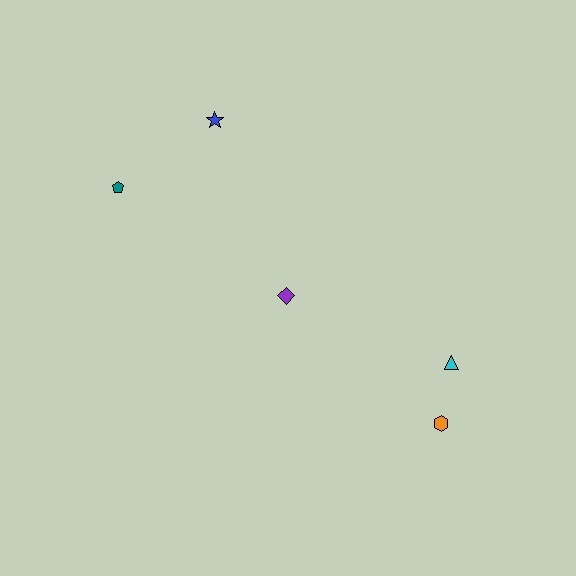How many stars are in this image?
There is 1 star.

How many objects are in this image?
There are 5 objects.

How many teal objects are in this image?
There is 1 teal object.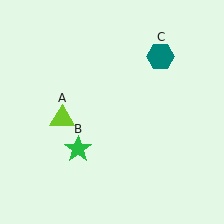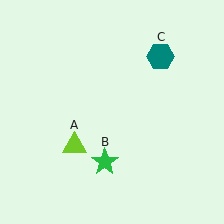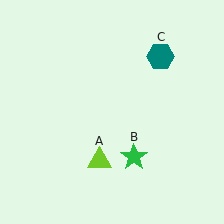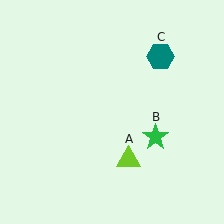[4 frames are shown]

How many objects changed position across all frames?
2 objects changed position: lime triangle (object A), green star (object B).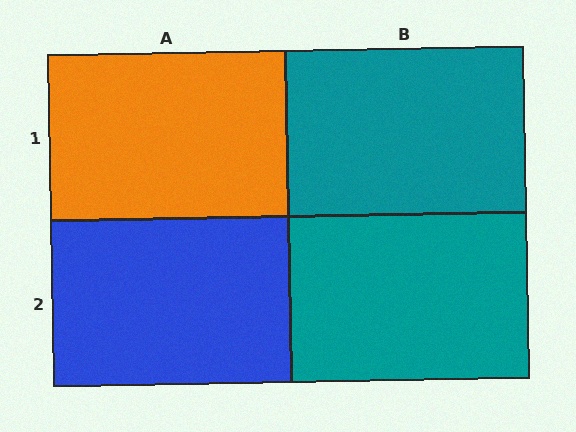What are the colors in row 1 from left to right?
Orange, teal.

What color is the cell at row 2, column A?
Blue.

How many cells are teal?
2 cells are teal.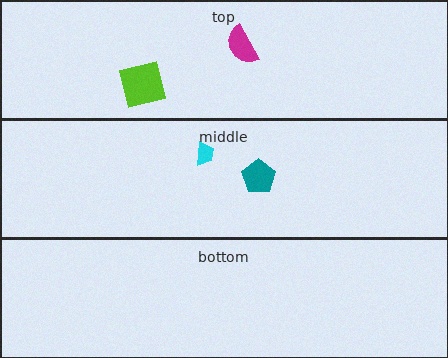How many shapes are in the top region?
2.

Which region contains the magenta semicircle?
The top region.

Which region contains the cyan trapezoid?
The middle region.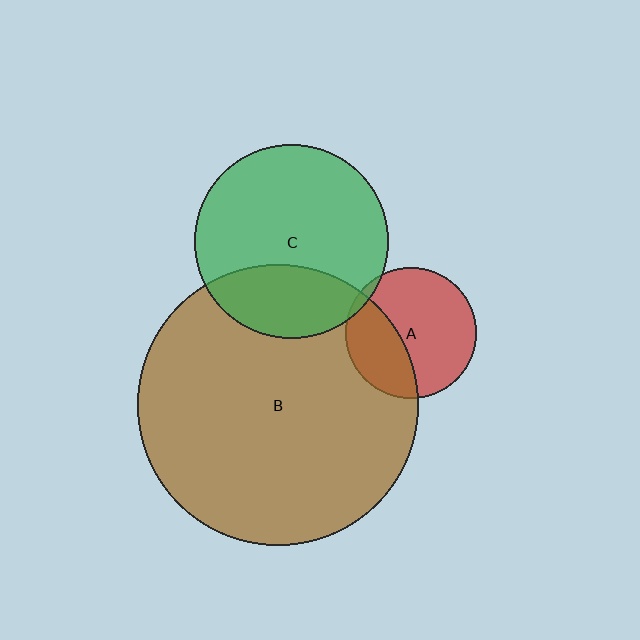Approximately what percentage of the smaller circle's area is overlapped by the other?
Approximately 35%.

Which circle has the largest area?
Circle B (brown).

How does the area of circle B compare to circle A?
Approximately 4.7 times.